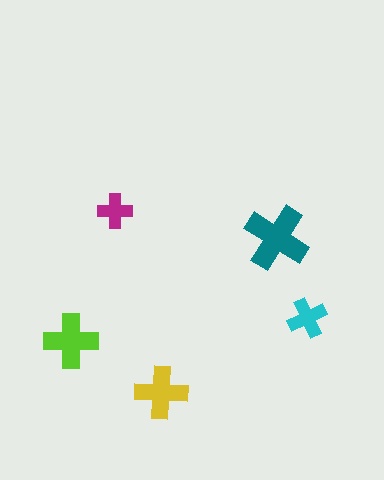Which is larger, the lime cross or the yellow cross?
The lime one.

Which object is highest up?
The magenta cross is topmost.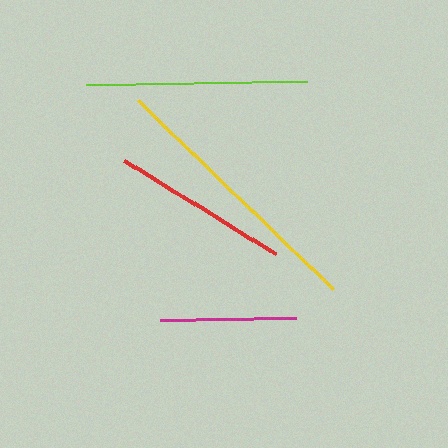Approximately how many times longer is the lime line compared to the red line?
The lime line is approximately 1.2 times the length of the red line.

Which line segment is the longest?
The yellow line is the longest at approximately 271 pixels.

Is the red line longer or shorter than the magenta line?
The red line is longer than the magenta line.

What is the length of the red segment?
The red segment is approximately 178 pixels long.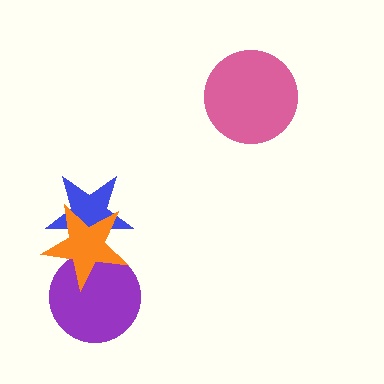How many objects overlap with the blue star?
1 object overlaps with the blue star.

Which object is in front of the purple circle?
The orange star is in front of the purple circle.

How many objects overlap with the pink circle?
0 objects overlap with the pink circle.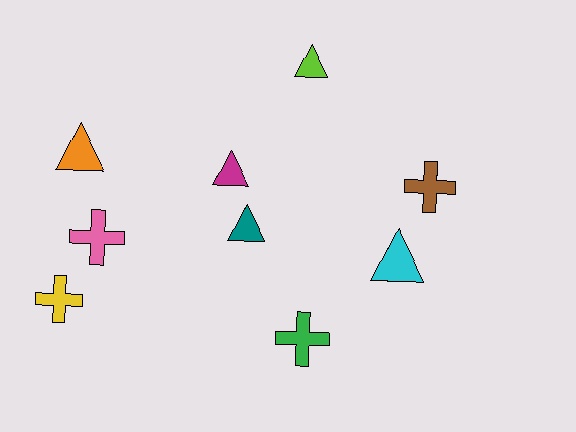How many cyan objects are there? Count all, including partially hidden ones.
There is 1 cyan object.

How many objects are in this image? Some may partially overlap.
There are 9 objects.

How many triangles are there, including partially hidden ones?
There are 5 triangles.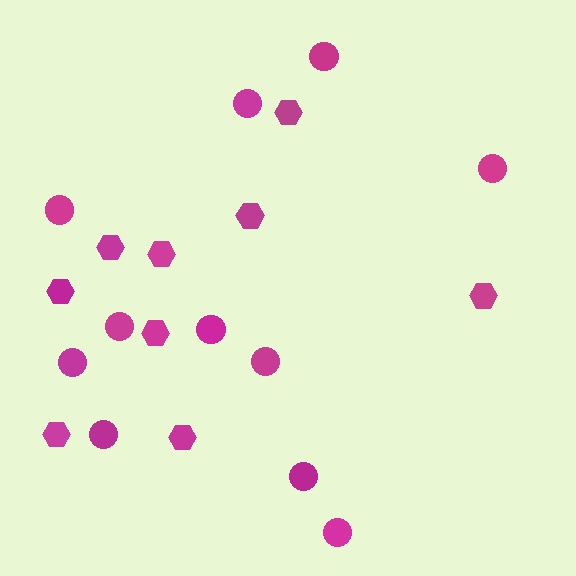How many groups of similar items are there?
There are 2 groups: one group of circles (11) and one group of hexagons (9).